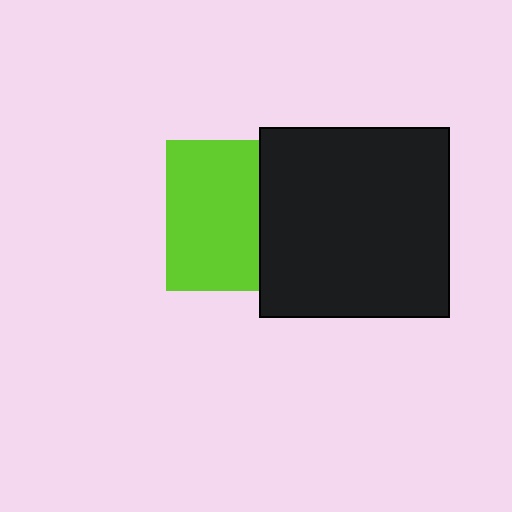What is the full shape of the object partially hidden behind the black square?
The partially hidden object is a lime square.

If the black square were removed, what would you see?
You would see the complete lime square.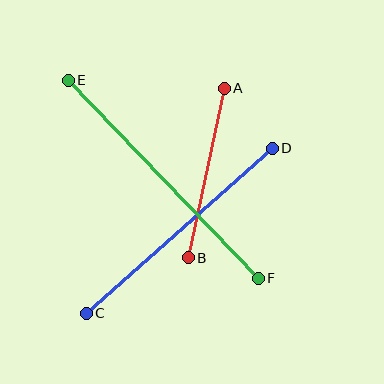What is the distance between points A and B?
The distance is approximately 173 pixels.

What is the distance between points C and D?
The distance is approximately 249 pixels.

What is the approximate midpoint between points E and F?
The midpoint is at approximately (163, 179) pixels.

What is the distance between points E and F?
The distance is approximately 275 pixels.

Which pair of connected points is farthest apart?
Points E and F are farthest apart.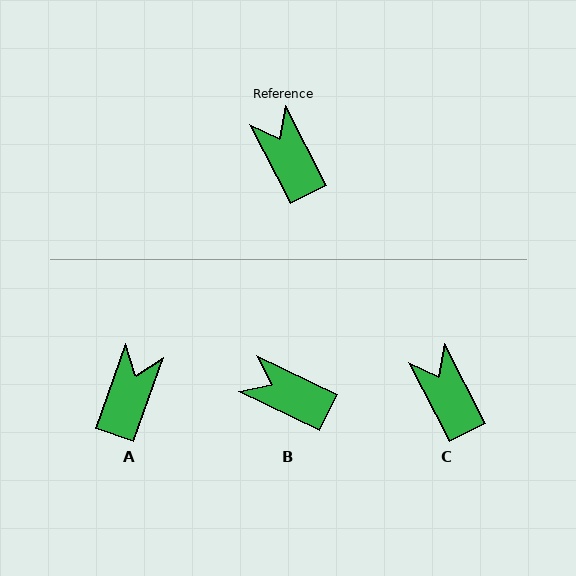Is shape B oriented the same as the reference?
No, it is off by about 37 degrees.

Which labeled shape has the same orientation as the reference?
C.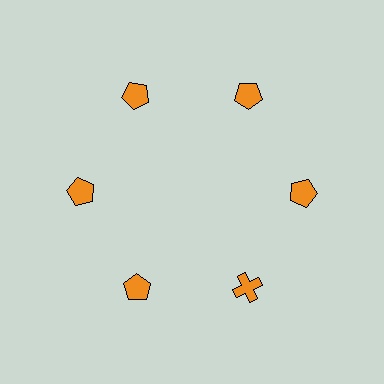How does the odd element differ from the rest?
It has a different shape: cross instead of pentagon.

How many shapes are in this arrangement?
There are 6 shapes arranged in a ring pattern.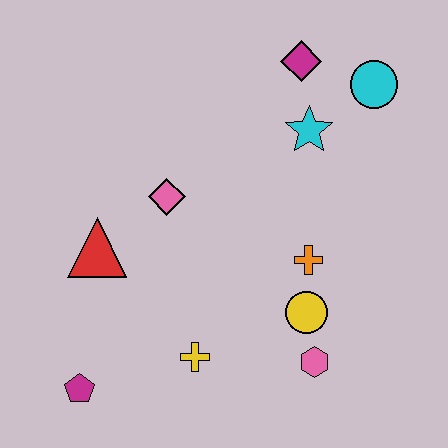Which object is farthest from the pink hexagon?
The magenta diamond is farthest from the pink hexagon.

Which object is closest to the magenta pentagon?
The yellow cross is closest to the magenta pentagon.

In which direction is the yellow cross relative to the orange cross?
The yellow cross is to the left of the orange cross.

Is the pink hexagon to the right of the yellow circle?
Yes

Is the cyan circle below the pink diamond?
No